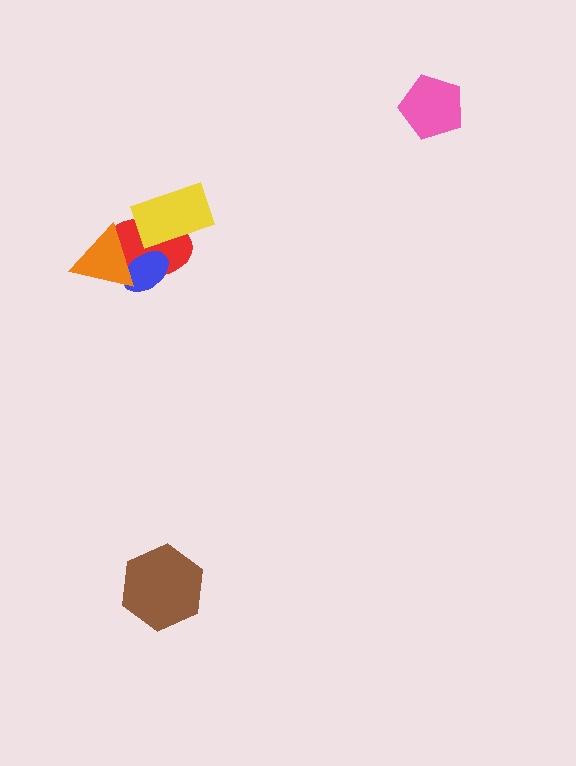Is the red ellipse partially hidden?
Yes, it is partially covered by another shape.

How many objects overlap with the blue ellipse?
2 objects overlap with the blue ellipse.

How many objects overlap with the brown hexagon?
0 objects overlap with the brown hexagon.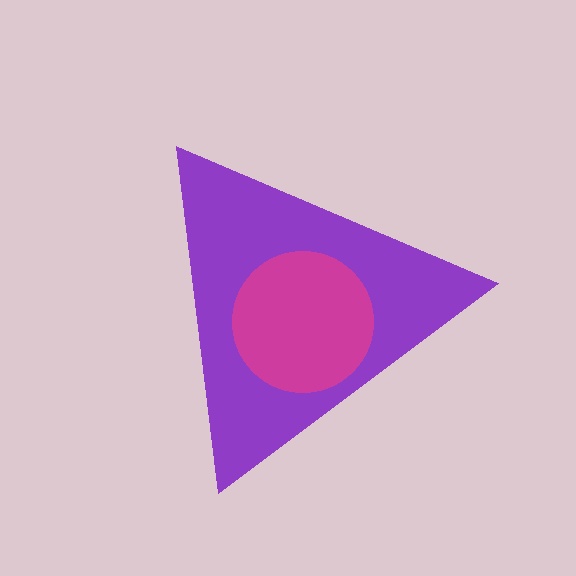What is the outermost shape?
The purple triangle.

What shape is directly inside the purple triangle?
The magenta circle.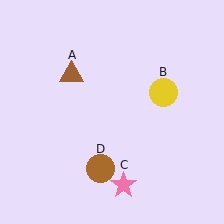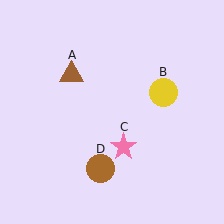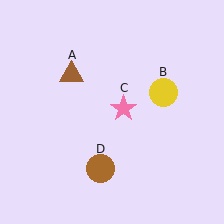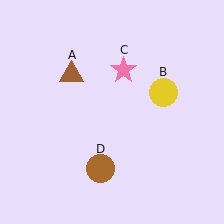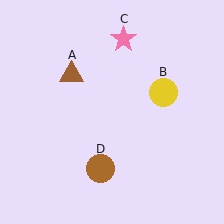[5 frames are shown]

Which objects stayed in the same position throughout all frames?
Brown triangle (object A) and yellow circle (object B) and brown circle (object D) remained stationary.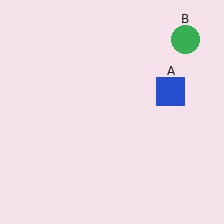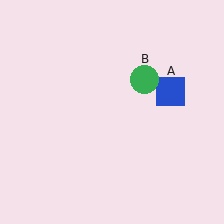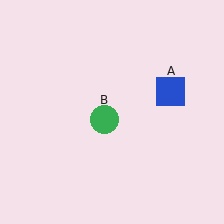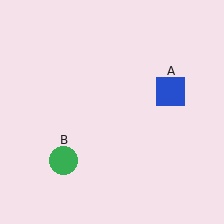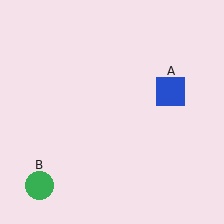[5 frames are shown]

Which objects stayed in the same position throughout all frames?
Blue square (object A) remained stationary.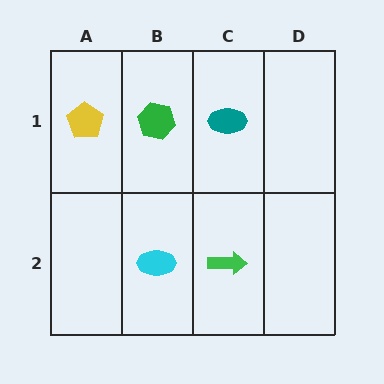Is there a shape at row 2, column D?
No, that cell is empty.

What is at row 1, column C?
A teal ellipse.